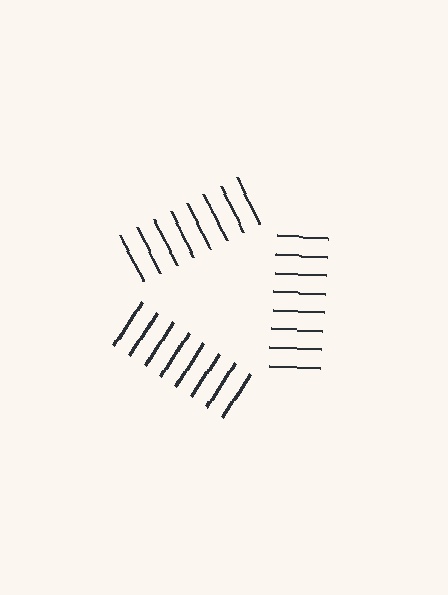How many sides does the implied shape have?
3 sides — the line-ends trace a triangle.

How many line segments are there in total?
24 — 8 along each of the 3 edges.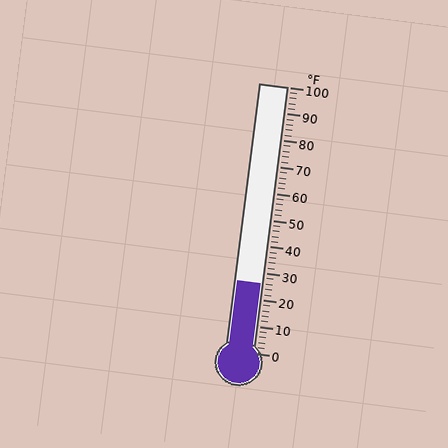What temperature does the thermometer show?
The thermometer shows approximately 26°F.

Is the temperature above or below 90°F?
The temperature is below 90°F.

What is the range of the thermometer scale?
The thermometer scale ranges from 0°F to 100°F.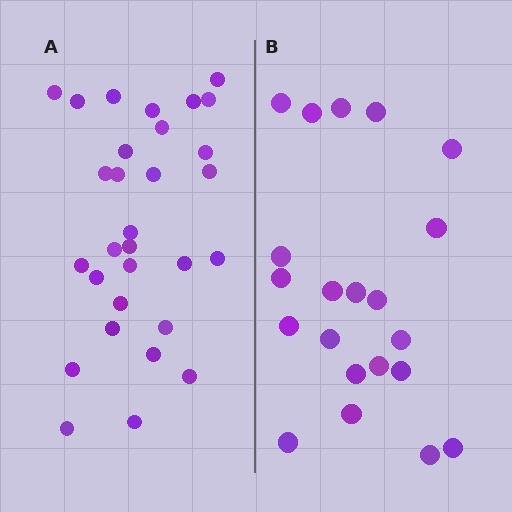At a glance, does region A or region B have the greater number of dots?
Region A (the left region) has more dots.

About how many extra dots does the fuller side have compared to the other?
Region A has roughly 8 or so more dots than region B.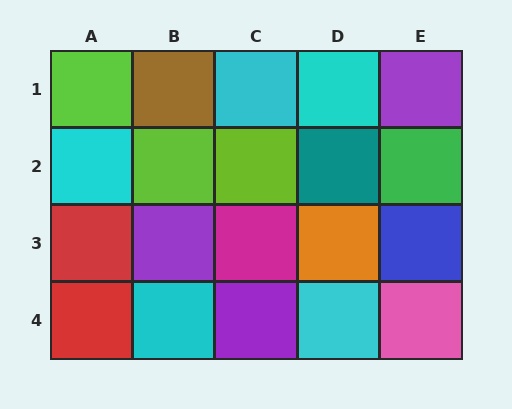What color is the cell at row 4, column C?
Purple.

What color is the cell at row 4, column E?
Pink.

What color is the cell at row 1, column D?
Cyan.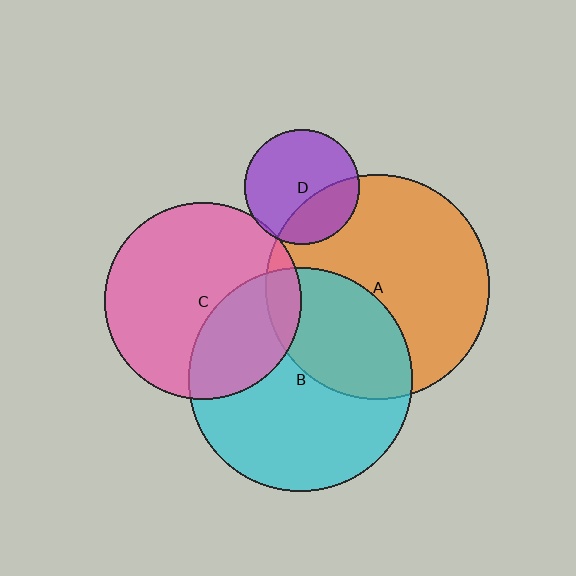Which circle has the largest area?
Circle A (orange).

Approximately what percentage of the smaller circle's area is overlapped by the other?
Approximately 30%.